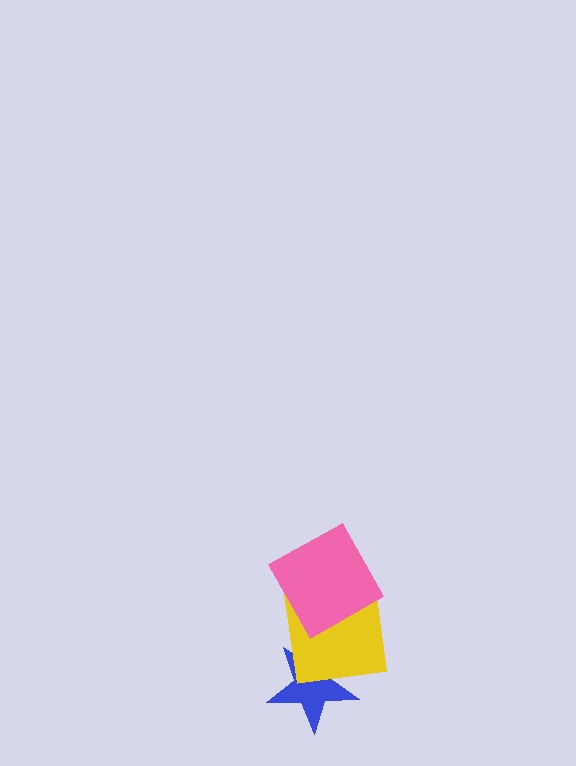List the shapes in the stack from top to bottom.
From top to bottom: the pink square, the yellow square, the blue star.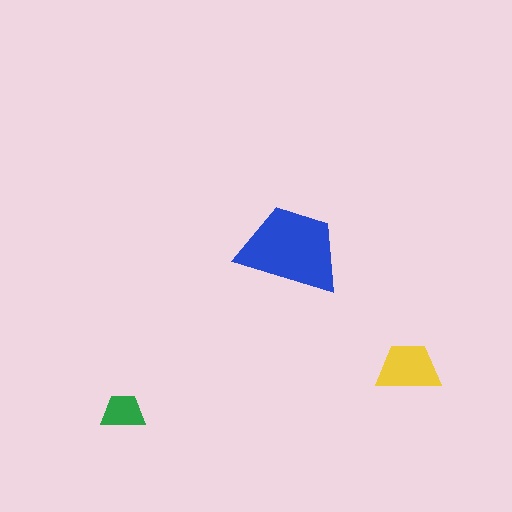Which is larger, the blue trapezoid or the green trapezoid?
The blue one.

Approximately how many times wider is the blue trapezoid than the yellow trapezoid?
About 1.5 times wider.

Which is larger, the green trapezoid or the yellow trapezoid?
The yellow one.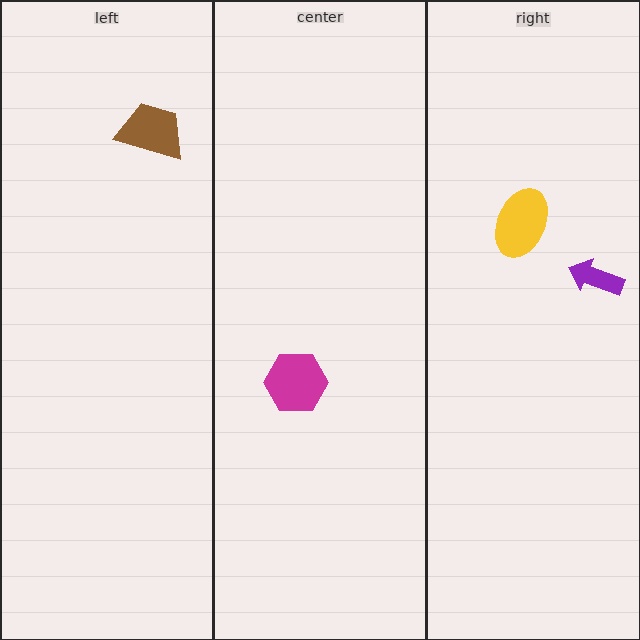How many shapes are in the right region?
2.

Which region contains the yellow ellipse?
The right region.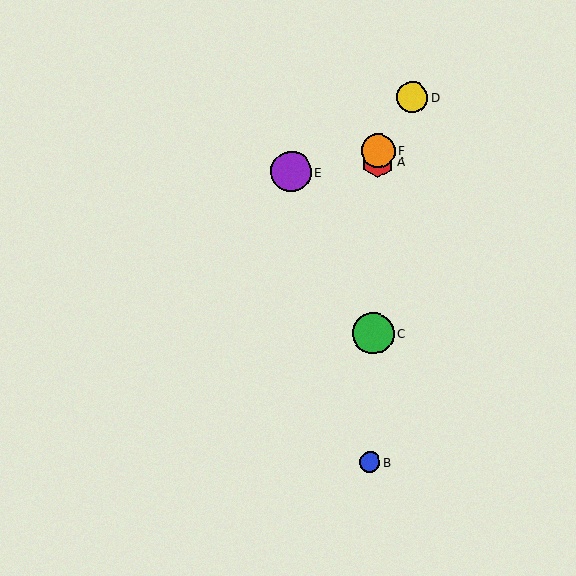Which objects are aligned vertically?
Objects A, B, C, F are aligned vertically.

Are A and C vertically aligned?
Yes, both are at x≈378.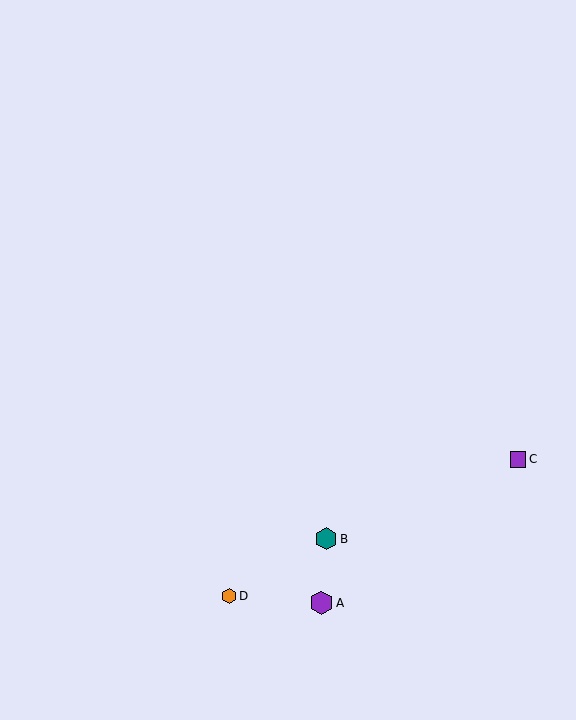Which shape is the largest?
The purple hexagon (labeled A) is the largest.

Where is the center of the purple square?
The center of the purple square is at (518, 459).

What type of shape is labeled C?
Shape C is a purple square.